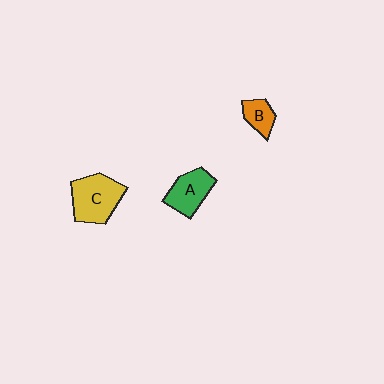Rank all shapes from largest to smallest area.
From largest to smallest: C (yellow), A (green), B (orange).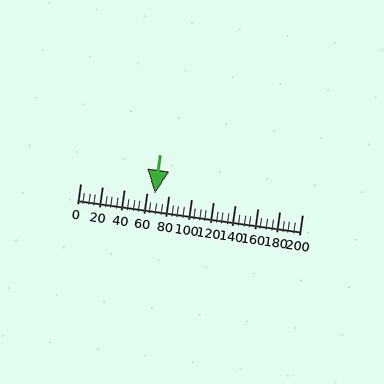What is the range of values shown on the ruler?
The ruler shows values from 0 to 200.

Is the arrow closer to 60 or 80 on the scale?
The arrow is closer to 60.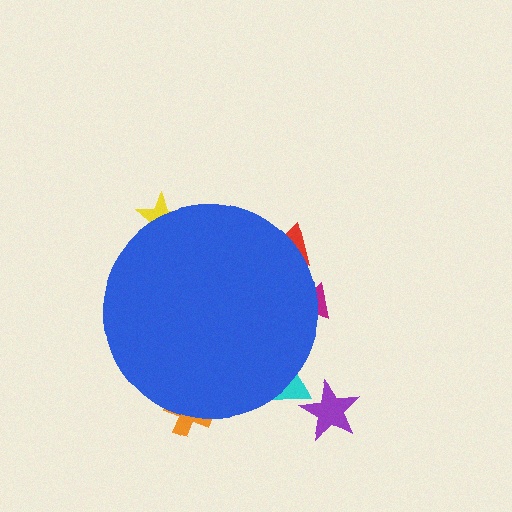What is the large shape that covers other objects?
A blue circle.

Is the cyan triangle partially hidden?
Yes, the cyan triangle is partially hidden behind the blue circle.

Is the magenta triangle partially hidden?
Yes, the magenta triangle is partially hidden behind the blue circle.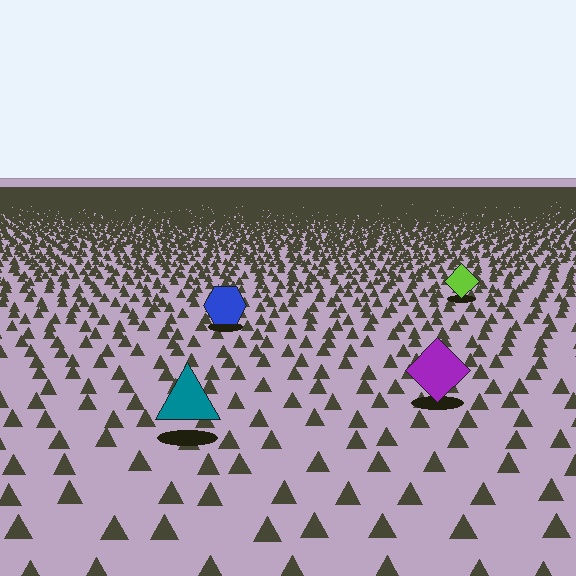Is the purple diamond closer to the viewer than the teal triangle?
No. The teal triangle is closer — you can tell from the texture gradient: the ground texture is coarser near it.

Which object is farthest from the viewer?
The lime diamond is farthest from the viewer. It appears smaller and the ground texture around it is denser.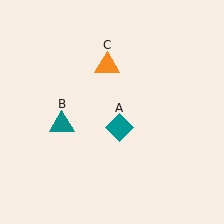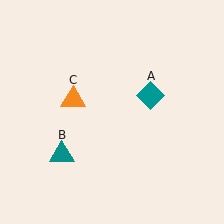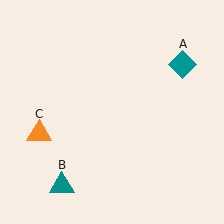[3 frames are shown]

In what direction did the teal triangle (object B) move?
The teal triangle (object B) moved down.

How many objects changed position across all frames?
3 objects changed position: teal diamond (object A), teal triangle (object B), orange triangle (object C).